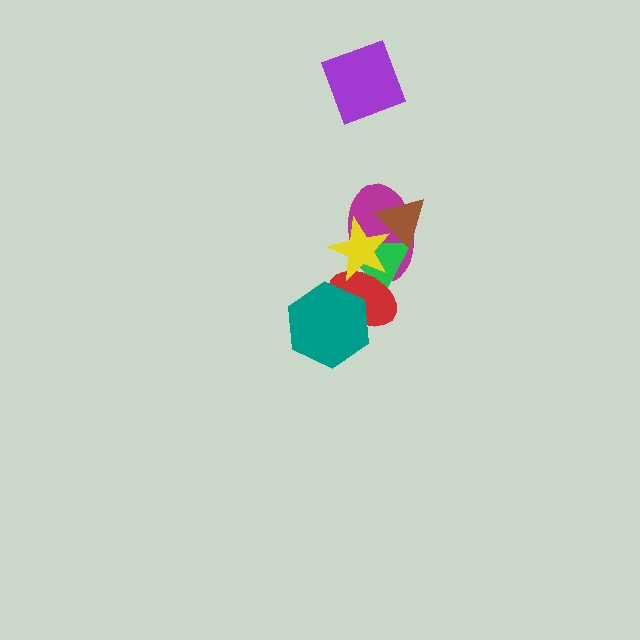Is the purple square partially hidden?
No, no other shape covers it.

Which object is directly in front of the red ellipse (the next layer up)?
The yellow star is directly in front of the red ellipse.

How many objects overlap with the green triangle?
4 objects overlap with the green triangle.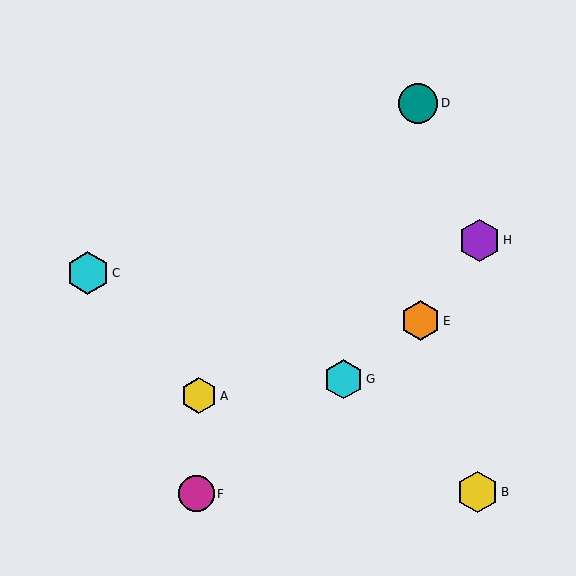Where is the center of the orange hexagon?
The center of the orange hexagon is at (420, 321).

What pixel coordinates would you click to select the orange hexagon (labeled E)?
Click at (420, 321) to select the orange hexagon E.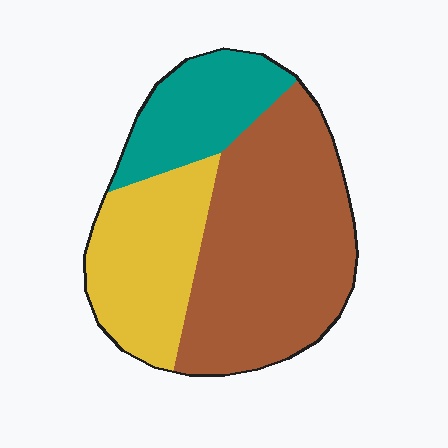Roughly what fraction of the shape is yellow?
Yellow covers 27% of the shape.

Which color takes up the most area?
Brown, at roughly 55%.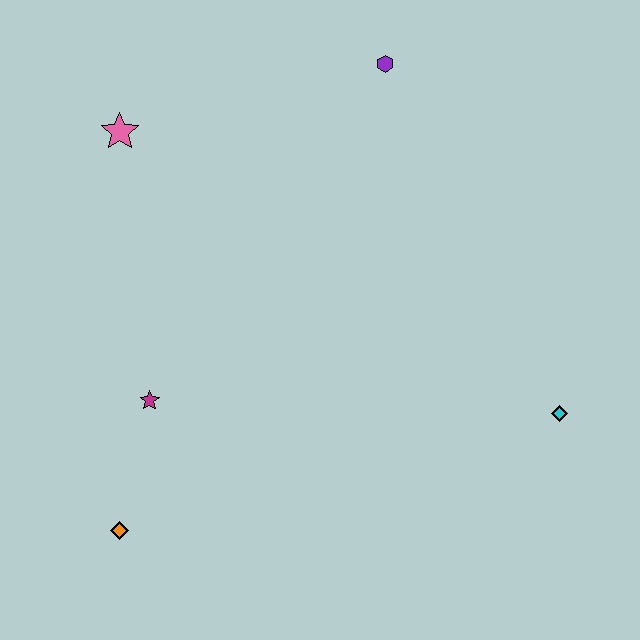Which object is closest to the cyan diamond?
The purple hexagon is closest to the cyan diamond.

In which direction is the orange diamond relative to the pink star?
The orange diamond is below the pink star.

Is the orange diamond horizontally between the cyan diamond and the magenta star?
No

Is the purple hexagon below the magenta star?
No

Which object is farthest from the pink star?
The cyan diamond is farthest from the pink star.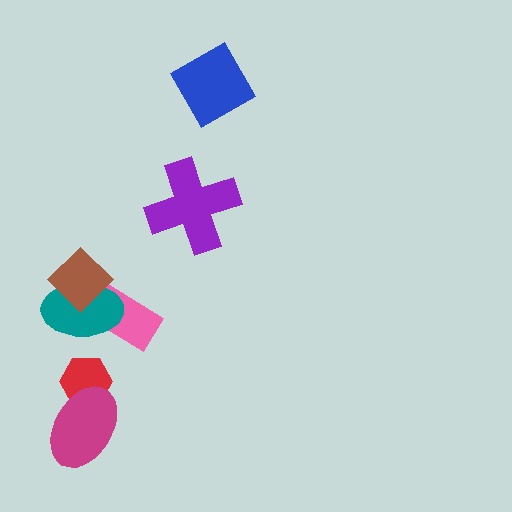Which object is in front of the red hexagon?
The magenta ellipse is in front of the red hexagon.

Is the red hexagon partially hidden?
Yes, it is partially covered by another shape.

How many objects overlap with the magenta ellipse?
1 object overlaps with the magenta ellipse.